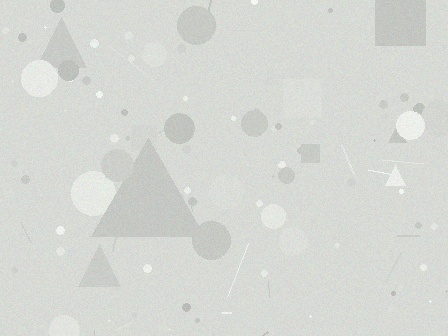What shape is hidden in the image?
A triangle is hidden in the image.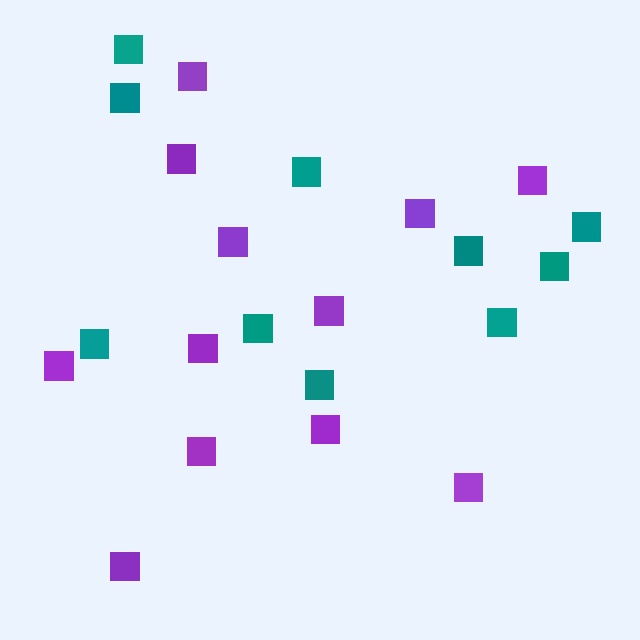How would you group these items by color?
There are 2 groups: one group of teal squares (10) and one group of purple squares (12).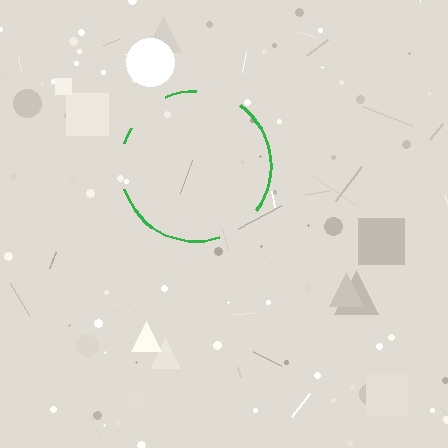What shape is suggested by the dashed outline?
The dashed outline suggests a circle.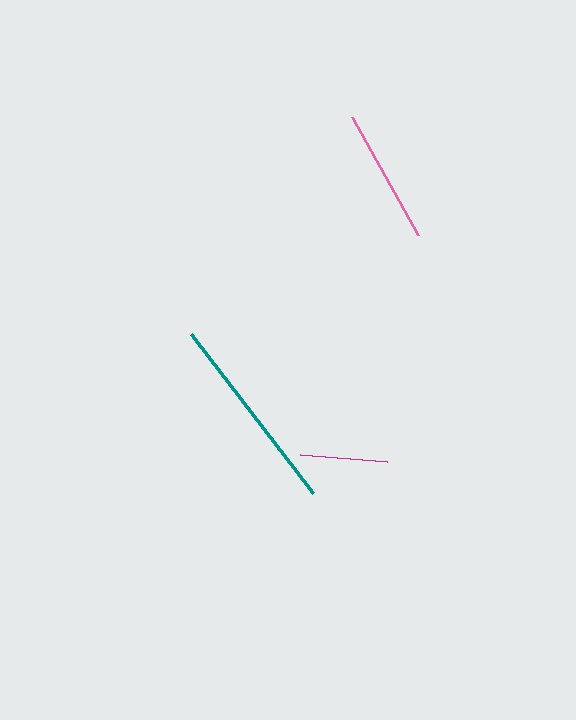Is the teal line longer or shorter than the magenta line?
The teal line is longer than the magenta line.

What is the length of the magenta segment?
The magenta segment is approximately 87 pixels long.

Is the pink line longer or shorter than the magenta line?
The pink line is longer than the magenta line.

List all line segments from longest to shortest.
From longest to shortest: teal, pink, magenta.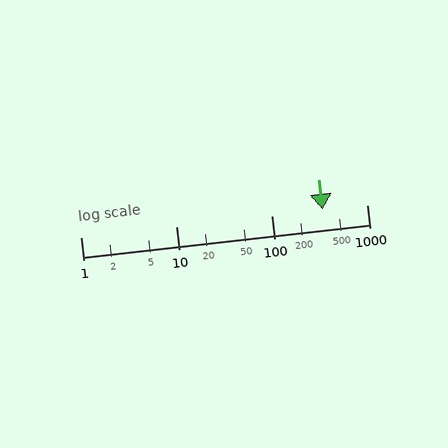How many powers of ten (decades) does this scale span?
The scale spans 3 decades, from 1 to 1000.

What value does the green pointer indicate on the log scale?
The pointer indicates approximately 340.